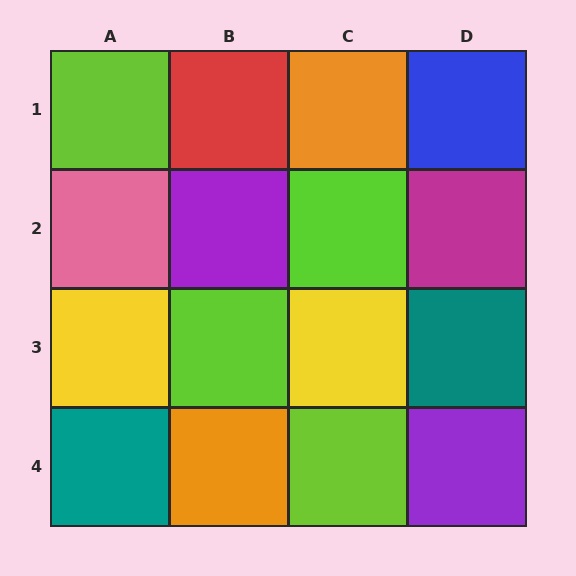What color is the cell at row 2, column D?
Magenta.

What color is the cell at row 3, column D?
Teal.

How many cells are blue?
1 cell is blue.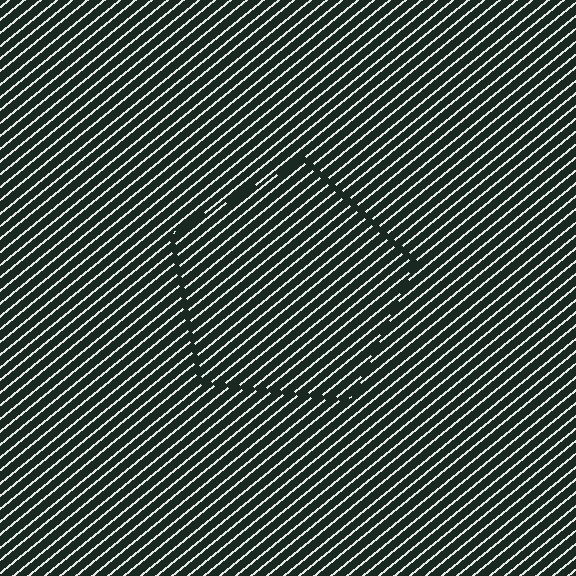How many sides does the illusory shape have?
5 sides — the line-ends trace a pentagon.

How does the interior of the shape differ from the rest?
The interior of the shape contains the same grating, shifted by half a period — the contour is defined by the phase discontinuity where line-ends from the inner and outer gratings abut.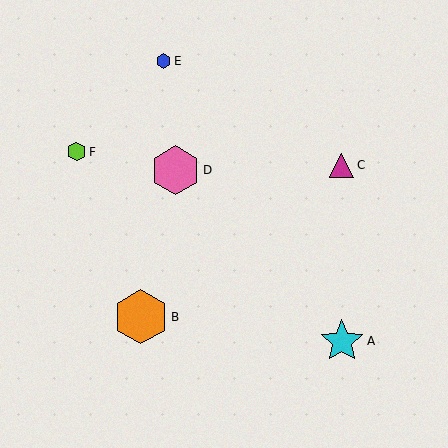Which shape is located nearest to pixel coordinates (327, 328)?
The cyan star (labeled A) at (342, 341) is nearest to that location.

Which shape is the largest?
The orange hexagon (labeled B) is the largest.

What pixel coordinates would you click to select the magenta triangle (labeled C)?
Click at (341, 165) to select the magenta triangle C.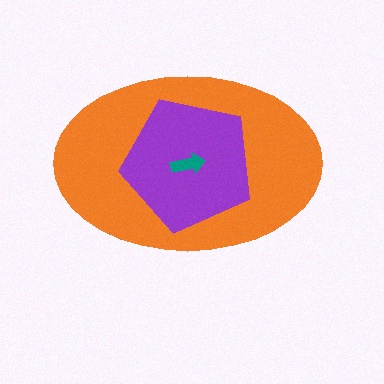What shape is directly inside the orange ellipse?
The purple pentagon.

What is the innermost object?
The teal arrow.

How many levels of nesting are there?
3.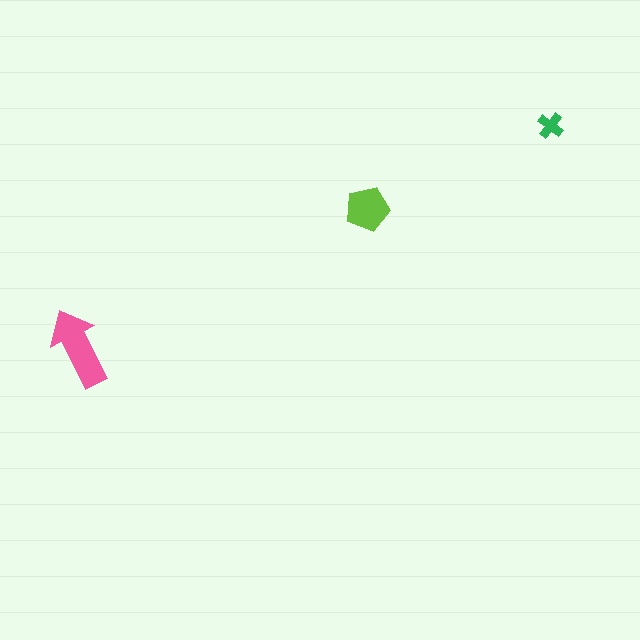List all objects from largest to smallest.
The pink arrow, the lime pentagon, the green cross.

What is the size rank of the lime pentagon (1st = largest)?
2nd.